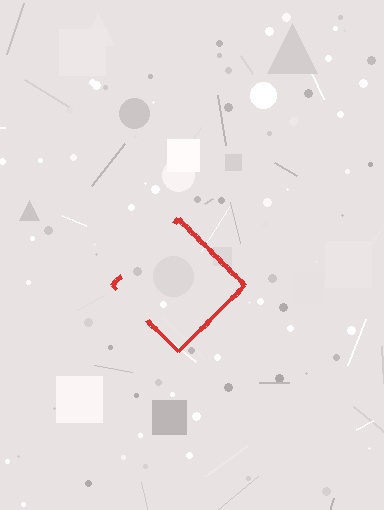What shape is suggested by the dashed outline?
The dashed outline suggests a diamond.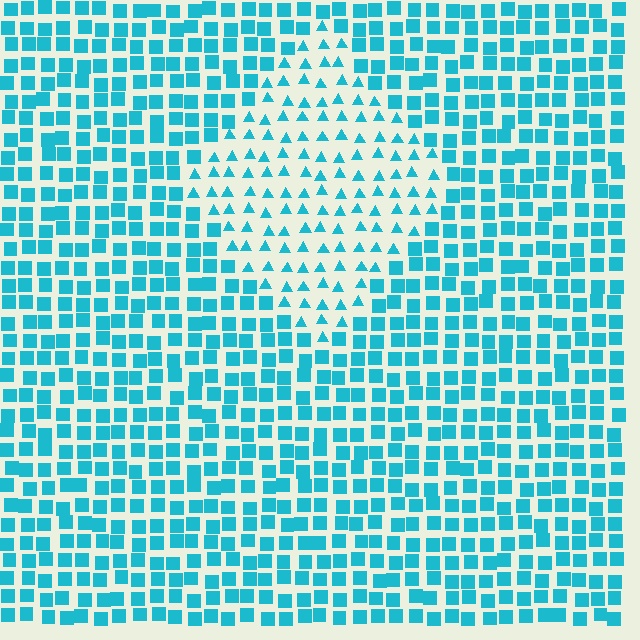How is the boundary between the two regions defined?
The boundary is defined by a change in element shape: triangles inside vs. squares outside. All elements share the same color and spacing.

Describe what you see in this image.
The image is filled with small cyan elements arranged in a uniform grid. A diamond-shaped region contains triangles, while the surrounding area contains squares. The boundary is defined purely by the change in element shape.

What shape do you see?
I see a diamond.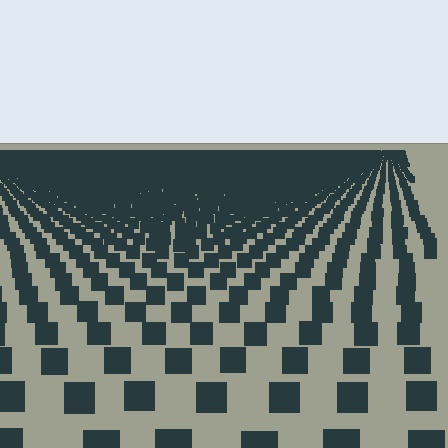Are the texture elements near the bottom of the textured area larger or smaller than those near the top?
Larger. Near the bottom, elements are closer to the viewer and appear at a bigger on-screen size.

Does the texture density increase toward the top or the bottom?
Density increases toward the top.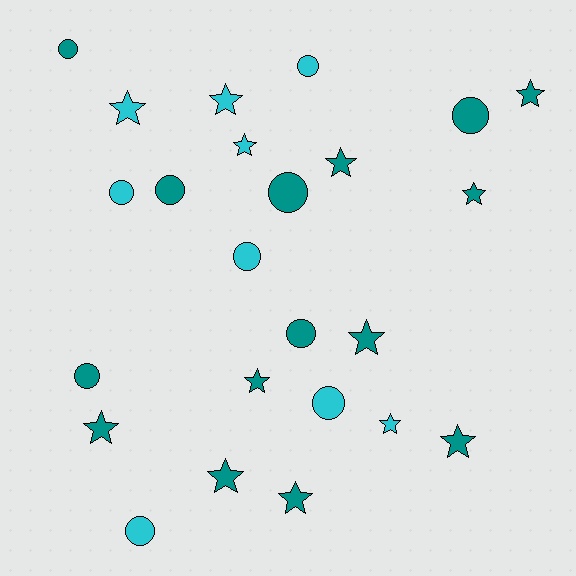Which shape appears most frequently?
Star, with 13 objects.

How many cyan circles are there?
There are 5 cyan circles.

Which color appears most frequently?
Teal, with 15 objects.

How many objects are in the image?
There are 24 objects.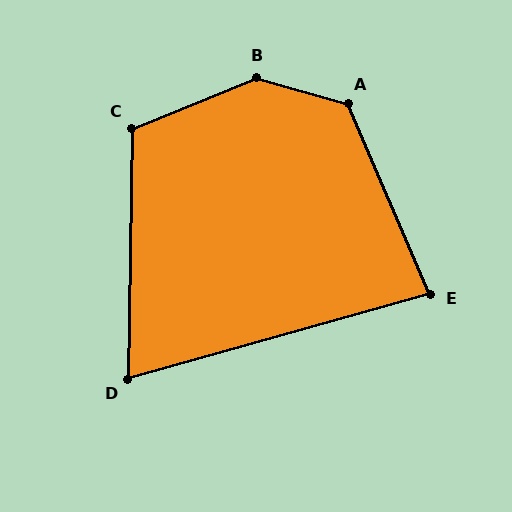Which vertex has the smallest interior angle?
D, at approximately 73 degrees.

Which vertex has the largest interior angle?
B, at approximately 142 degrees.